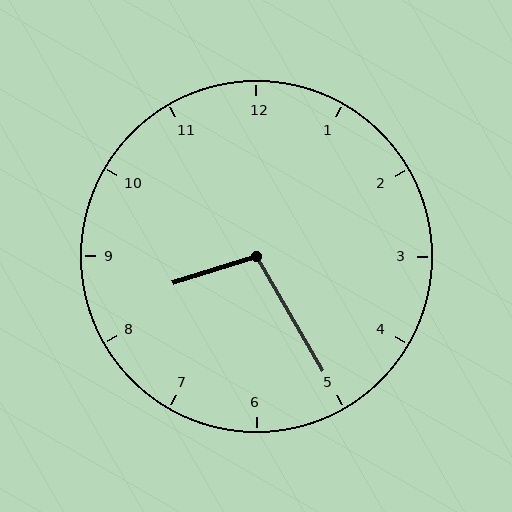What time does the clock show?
8:25.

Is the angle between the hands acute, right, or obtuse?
It is obtuse.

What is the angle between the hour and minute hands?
Approximately 102 degrees.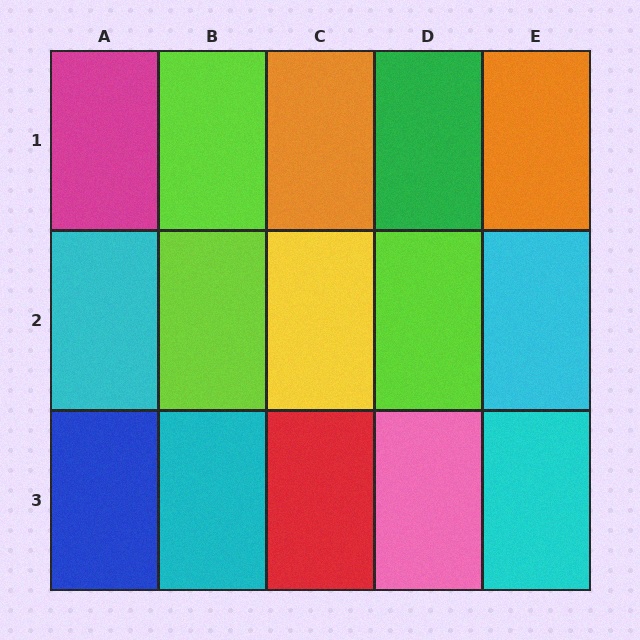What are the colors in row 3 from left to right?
Blue, cyan, red, pink, cyan.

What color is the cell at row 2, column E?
Cyan.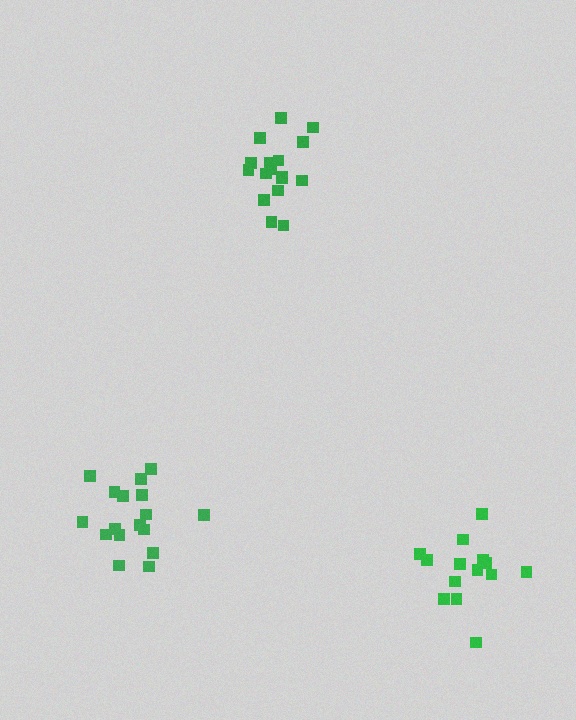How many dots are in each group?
Group 1: 17 dots, Group 2: 17 dots, Group 3: 14 dots (48 total).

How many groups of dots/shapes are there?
There are 3 groups.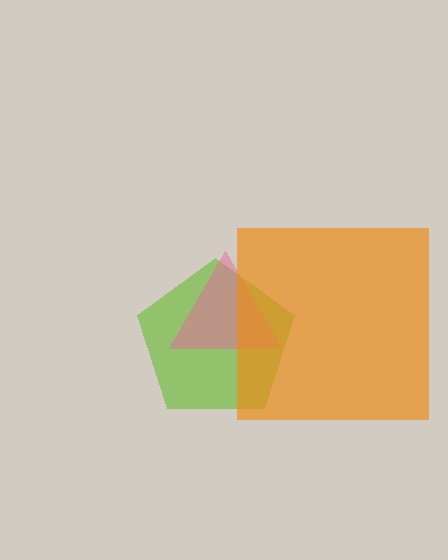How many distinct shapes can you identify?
There are 3 distinct shapes: a lime pentagon, a pink triangle, an orange square.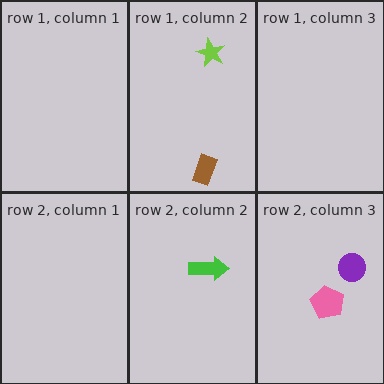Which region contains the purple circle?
The row 2, column 3 region.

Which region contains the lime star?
The row 1, column 2 region.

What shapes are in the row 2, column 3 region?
The pink pentagon, the purple circle.